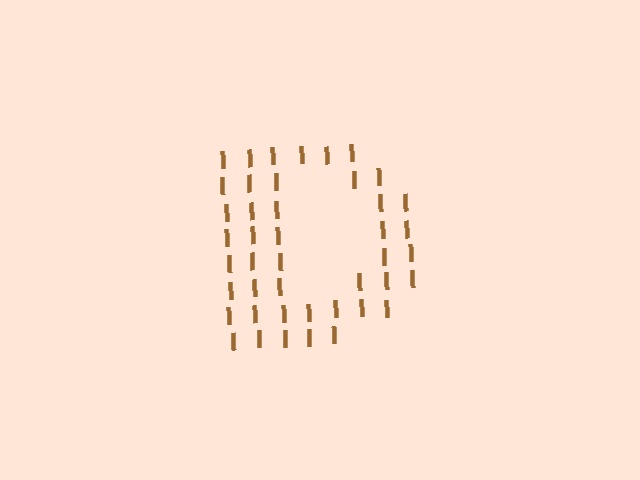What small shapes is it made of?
It is made of small letter I's.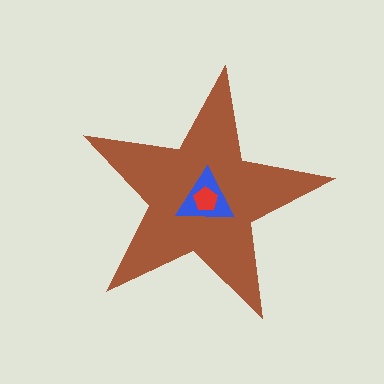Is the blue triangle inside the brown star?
Yes.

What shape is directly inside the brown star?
The blue triangle.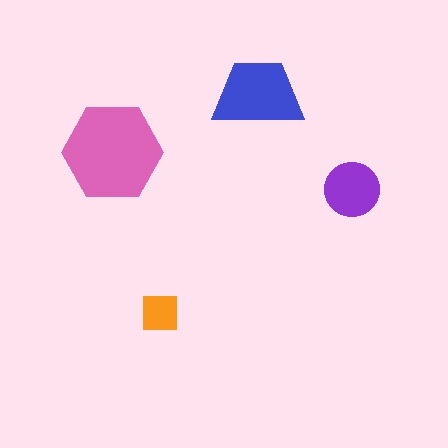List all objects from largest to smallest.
The pink hexagon, the blue trapezoid, the purple circle, the orange square.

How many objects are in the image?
There are 4 objects in the image.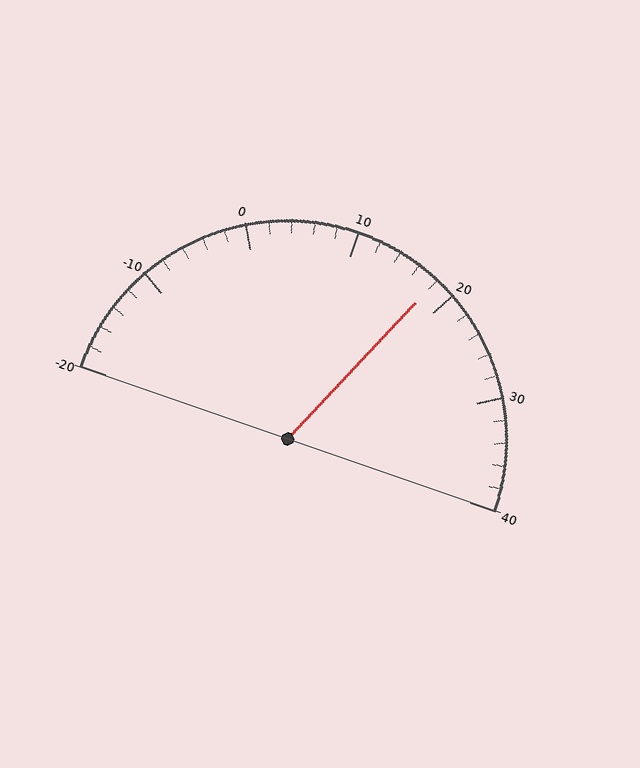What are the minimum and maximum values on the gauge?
The gauge ranges from -20 to 40.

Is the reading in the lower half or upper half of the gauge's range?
The reading is in the upper half of the range (-20 to 40).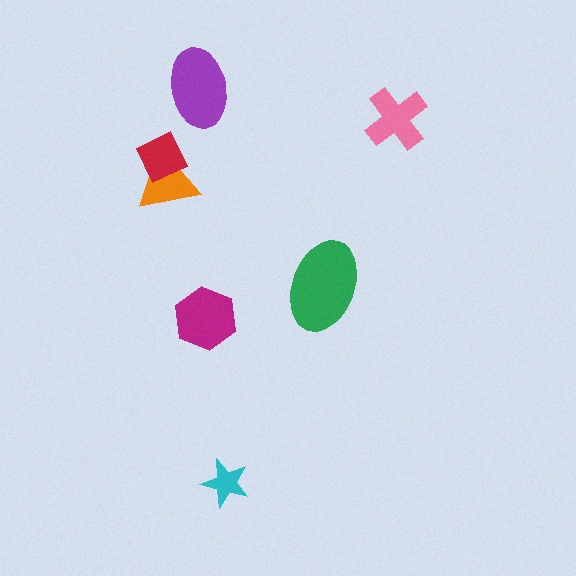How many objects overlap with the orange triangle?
1 object overlaps with the orange triangle.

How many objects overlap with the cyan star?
0 objects overlap with the cyan star.